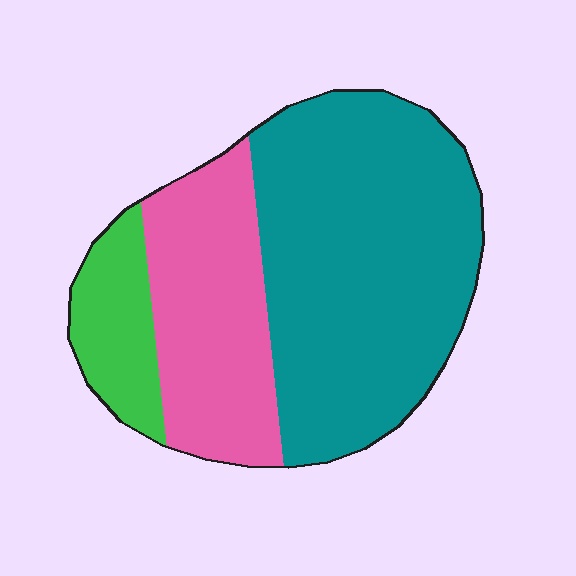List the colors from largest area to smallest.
From largest to smallest: teal, pink, green.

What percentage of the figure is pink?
Pink covers 29% of the figure.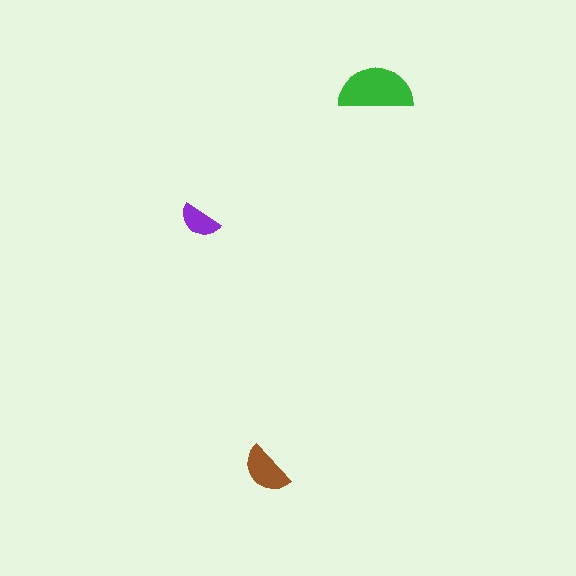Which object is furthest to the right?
The green semicircle is rightmost.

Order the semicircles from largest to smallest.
the green one, the brown one, the purple one.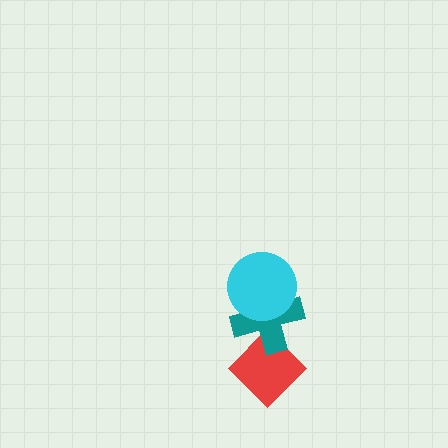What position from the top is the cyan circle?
The cyan circle is 1st from the top.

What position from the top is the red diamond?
The red diamond is 3rd from the top.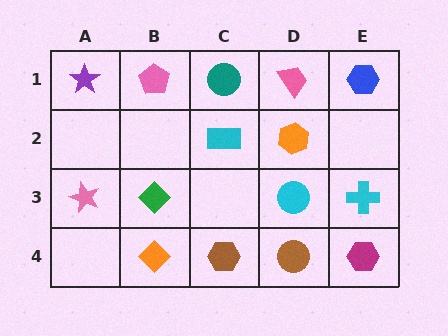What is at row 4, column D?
A brown circle.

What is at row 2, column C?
A cyan rectangle.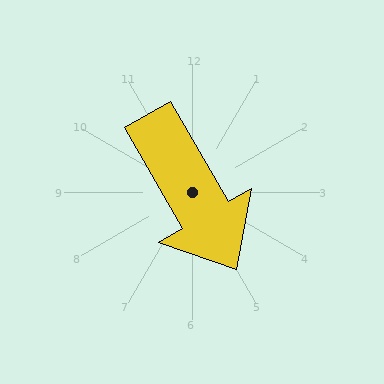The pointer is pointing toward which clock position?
Roughly 5 o'clock.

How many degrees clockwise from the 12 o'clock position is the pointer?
Approximately 150 degrees.